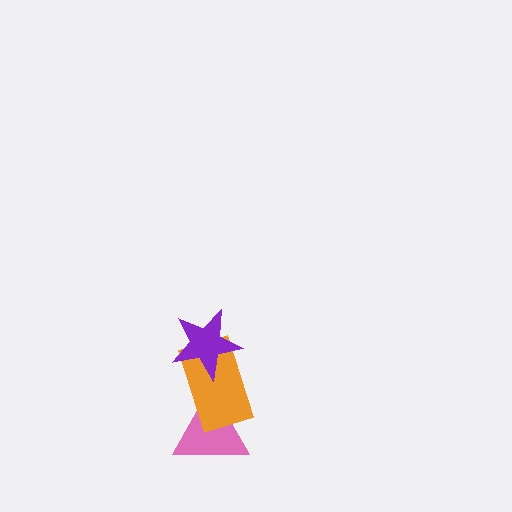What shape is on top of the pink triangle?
The orange rectangle is on top of the pink triangle.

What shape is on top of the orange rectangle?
The purple star is on top of the orange rectangle.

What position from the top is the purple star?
The purple star is 1st from the top.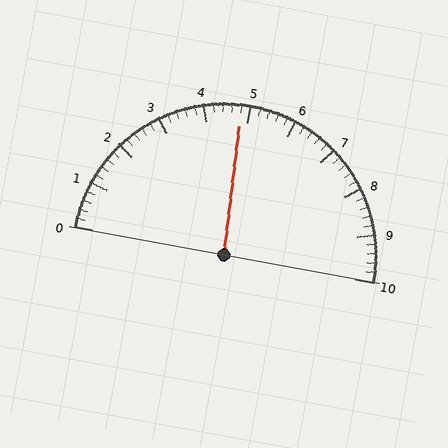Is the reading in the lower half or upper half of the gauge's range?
The reading is in the lower half of the range (0 to 10).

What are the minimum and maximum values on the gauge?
The gauge ranges from 0 to 10.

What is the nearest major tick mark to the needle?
The nearest major tick mark is 5.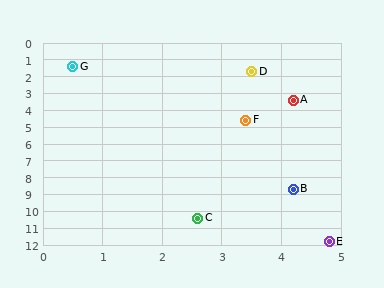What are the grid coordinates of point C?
Point C is at approximately (2.6, 10.4).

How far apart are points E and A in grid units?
Points E and A are about 8.4 grid units apart.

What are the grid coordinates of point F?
Point F is at approximately (3.4, 4.6).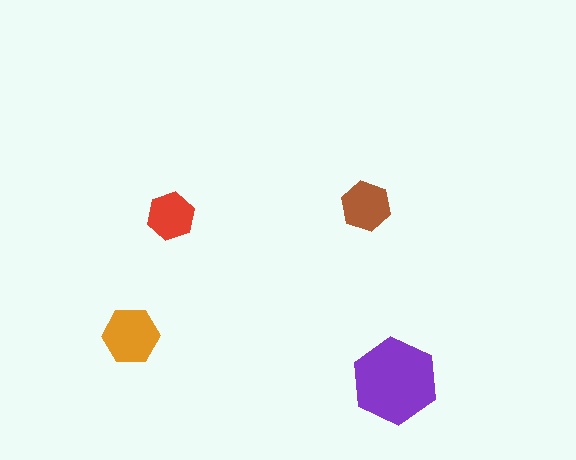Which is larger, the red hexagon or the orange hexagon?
The orange one.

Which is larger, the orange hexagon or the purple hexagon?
The purple one.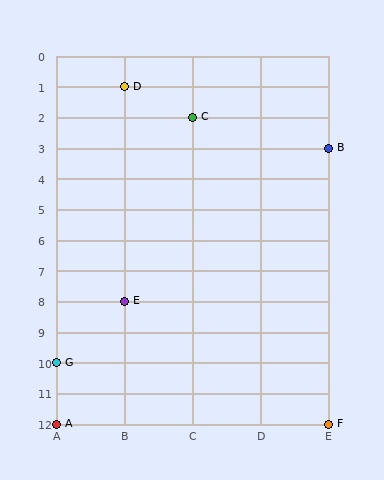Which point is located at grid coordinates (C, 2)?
Point C is at (C, 2).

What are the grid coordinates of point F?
Point F is at grid coordinates (E, 12).